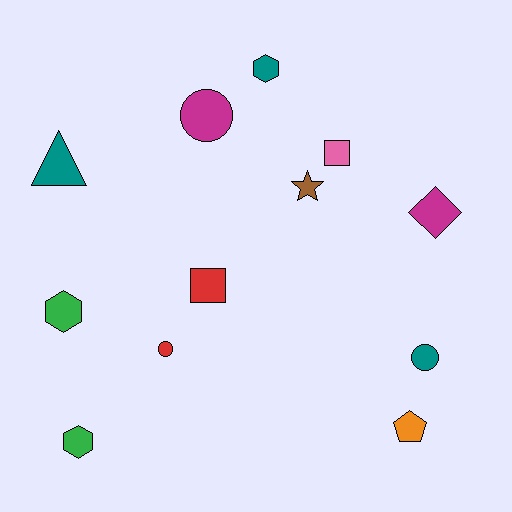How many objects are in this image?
There are 12 objects.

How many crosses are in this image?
There are no crosses.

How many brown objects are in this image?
There is 1 brown object.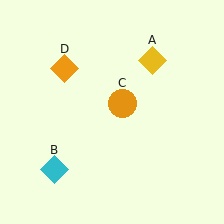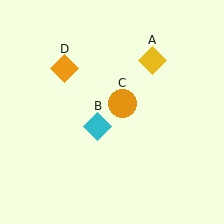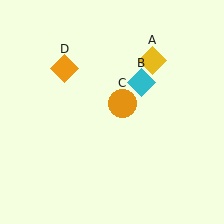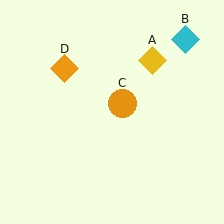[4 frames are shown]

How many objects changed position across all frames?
1 object changed position: cyan diamond (object B).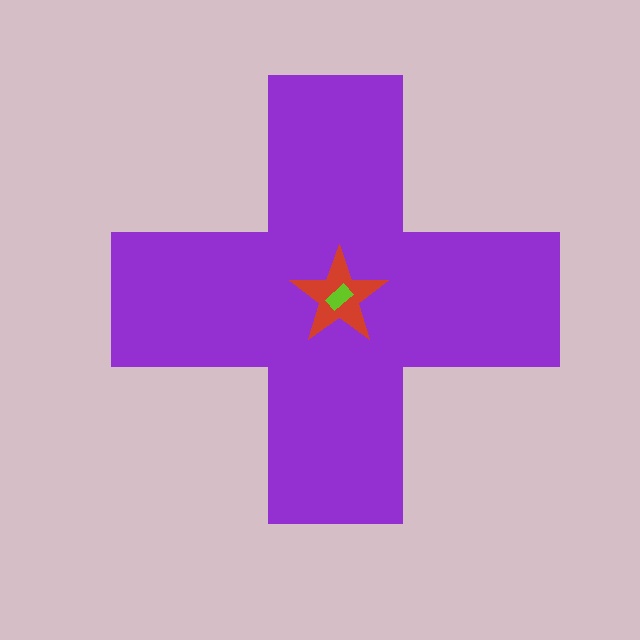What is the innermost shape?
The lime rectangle.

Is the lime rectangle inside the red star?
Yes.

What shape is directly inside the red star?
The lime rectangle.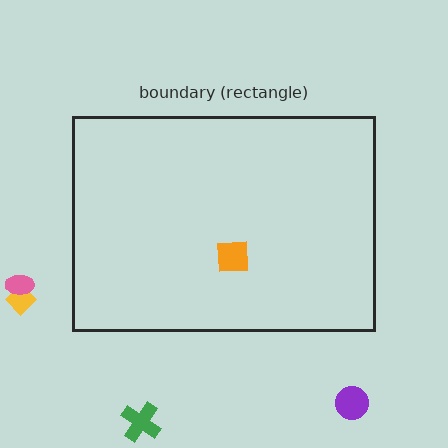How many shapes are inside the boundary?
1 inside, 4 outside.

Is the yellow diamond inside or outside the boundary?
Outside.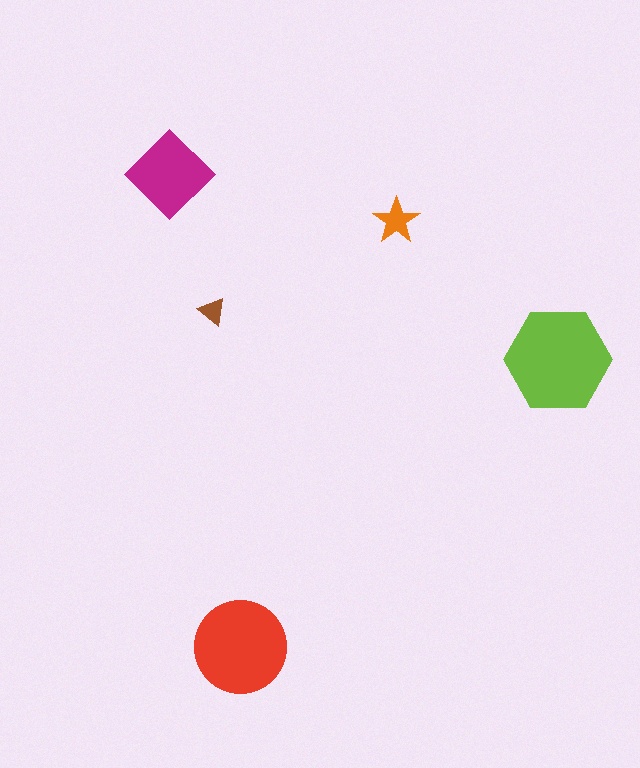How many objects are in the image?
There are 5 objects in the image.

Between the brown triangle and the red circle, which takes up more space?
The red circle.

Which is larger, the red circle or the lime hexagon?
The lime hexagon.